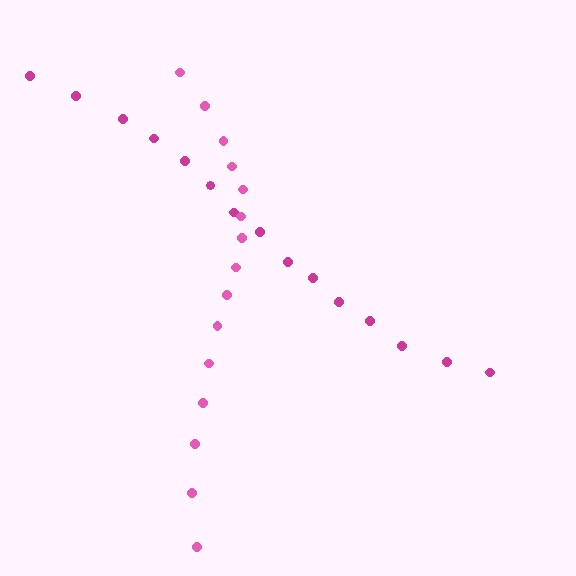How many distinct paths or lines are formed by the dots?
There are 2 distinct paths.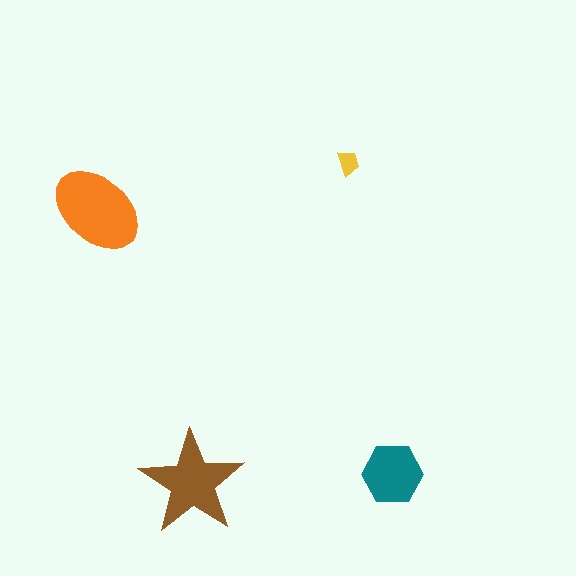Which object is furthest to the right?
The teal hexagon is rightmost.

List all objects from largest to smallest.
The orange ellipse, the brown star, the teal hexagon, the yellow trapezoid.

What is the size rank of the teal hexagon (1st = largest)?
3rd.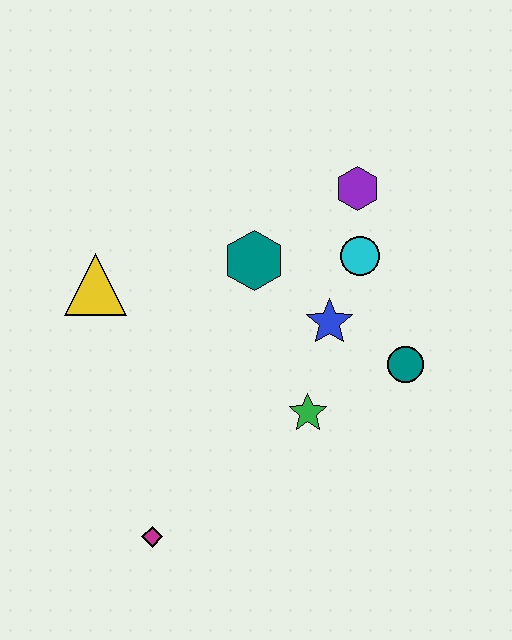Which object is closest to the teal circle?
The blue star is closest to the teal circle.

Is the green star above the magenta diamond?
Yes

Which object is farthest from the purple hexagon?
The magenta diamond is farthest from the purple hexagon.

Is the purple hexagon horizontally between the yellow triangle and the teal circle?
Yes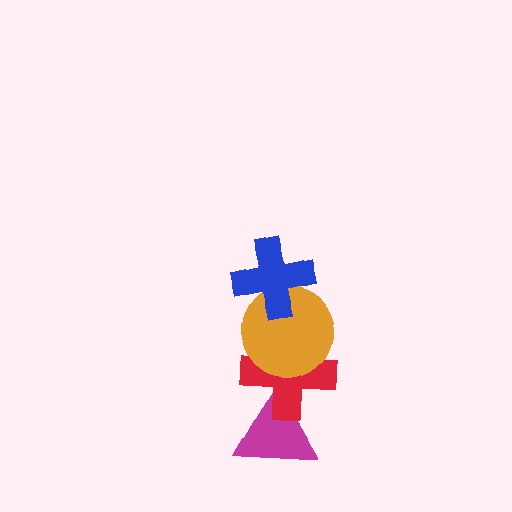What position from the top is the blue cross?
The blue cross is 1st from the top.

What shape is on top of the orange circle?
The blue cross is on top of the orange circle.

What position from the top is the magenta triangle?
The magenta triangle is 4th from the top.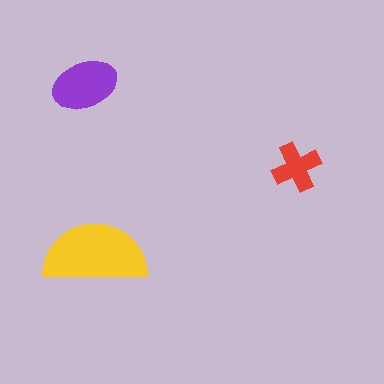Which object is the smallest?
The red cross.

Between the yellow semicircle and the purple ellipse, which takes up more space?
The yellow semicircle.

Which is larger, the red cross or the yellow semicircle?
The yellow semicircle.